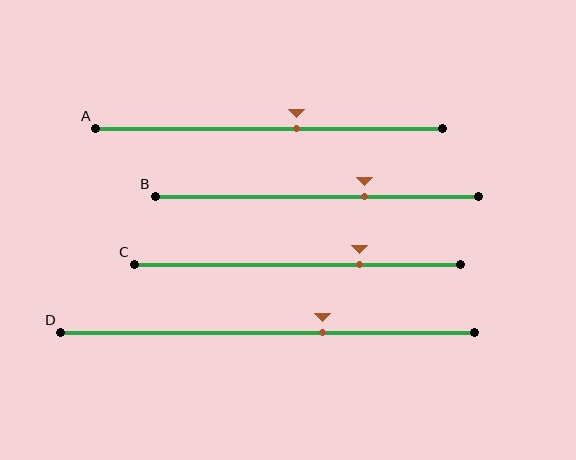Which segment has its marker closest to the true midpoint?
Segment A has its marker closest to the true midpoint.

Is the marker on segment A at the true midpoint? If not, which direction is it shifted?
No, the marker on segment A is shifted to the right by about 8% of the segment length.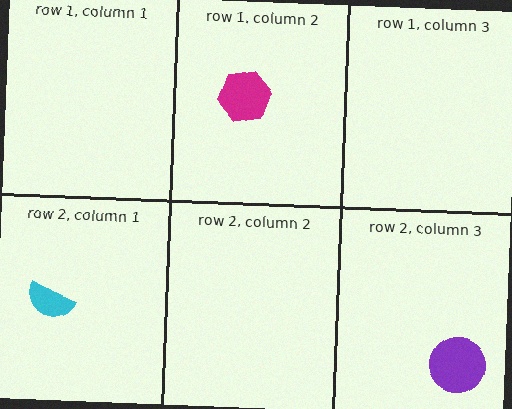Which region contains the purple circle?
The row 2, column 3 region.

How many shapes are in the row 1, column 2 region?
1.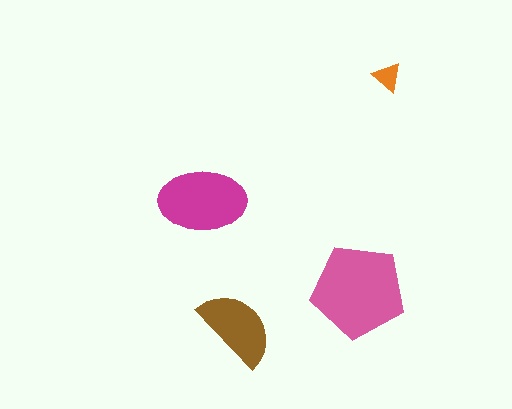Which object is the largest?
The pink pentagon.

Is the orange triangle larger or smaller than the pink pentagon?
Smaller.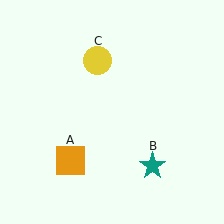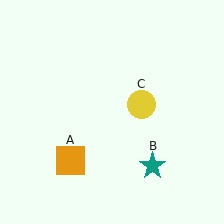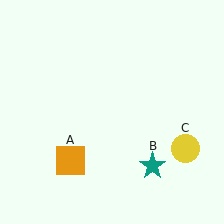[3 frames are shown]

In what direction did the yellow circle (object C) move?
The yellow circle (object C) moved down and to the right.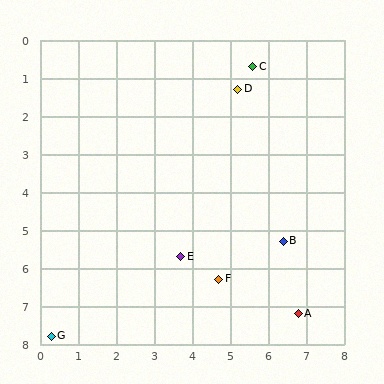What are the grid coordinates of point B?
Point B is at approximately (6.4, 5.3).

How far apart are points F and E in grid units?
Points F and E are about 1.2 grid units apart.